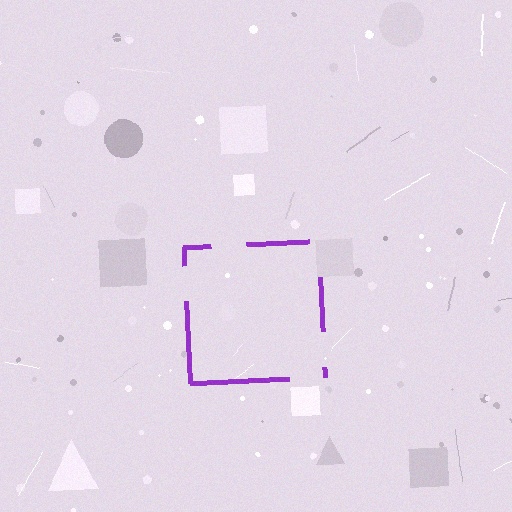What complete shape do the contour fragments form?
The contour fragments form a square.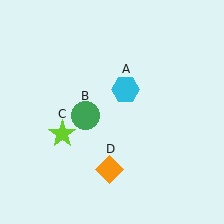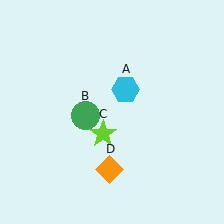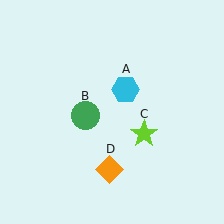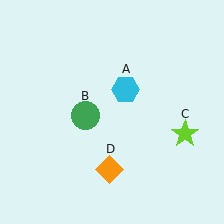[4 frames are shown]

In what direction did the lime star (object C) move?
The lime star (object C) moved right.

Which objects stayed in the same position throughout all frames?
Cyan hexagon (object A) and green circle (object B) and orange diamond (object D) remained stationary.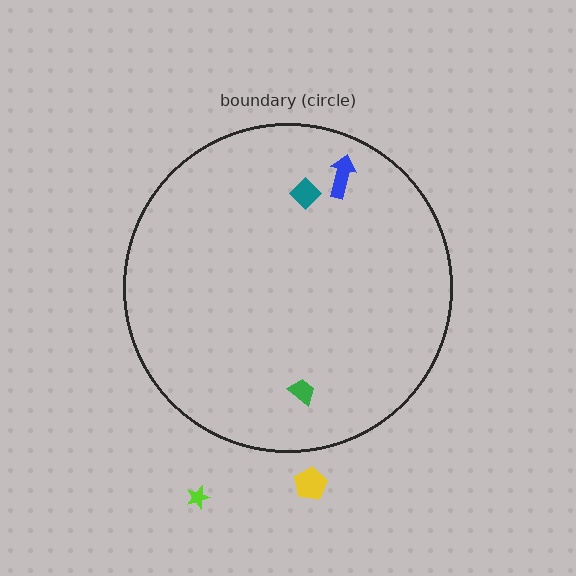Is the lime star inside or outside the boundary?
Outside.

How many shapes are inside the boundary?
3 inside, 2 outside.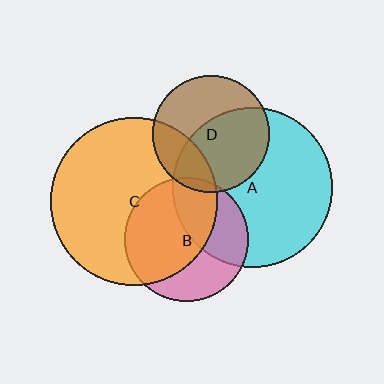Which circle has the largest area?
Circle C (orange).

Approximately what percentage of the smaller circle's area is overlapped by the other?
Approximately 5%.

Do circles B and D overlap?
Yes.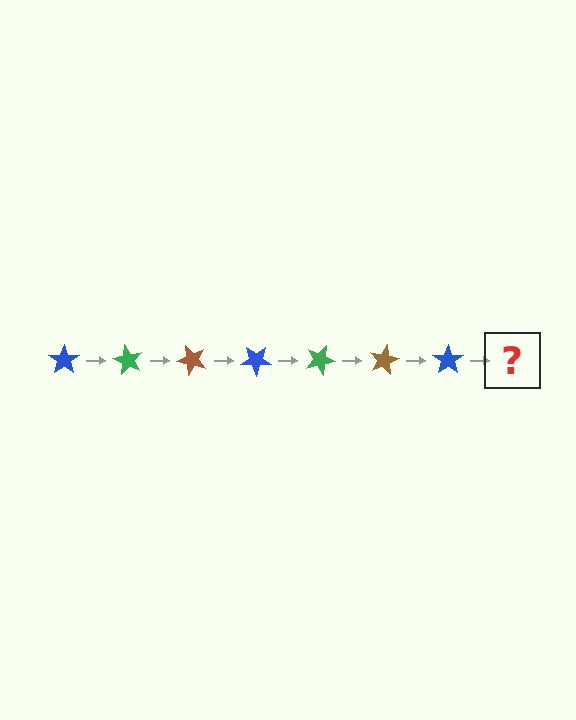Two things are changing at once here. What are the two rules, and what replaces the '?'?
The two rules are that it rotates 60 degrees each step and the color cycles through blue, green, and brown. The '?' should be a green star, rotated 420 degrees from the start.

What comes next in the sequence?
The next element should be a green star, rotated 420 degrees from the start.